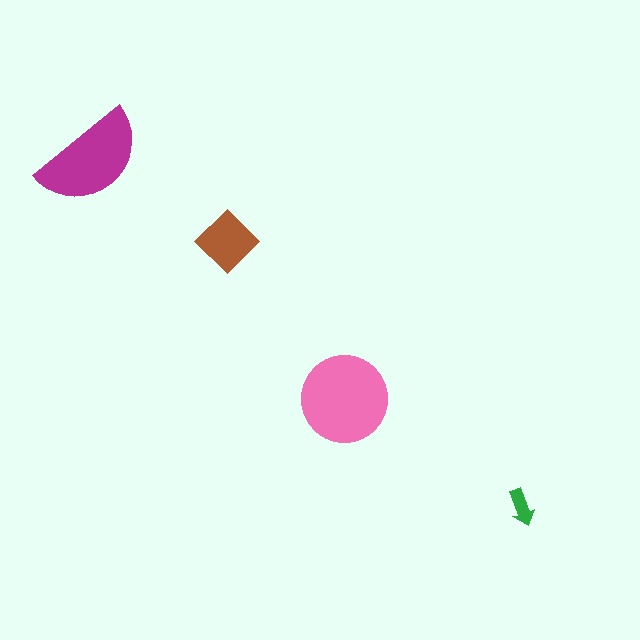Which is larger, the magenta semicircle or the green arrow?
The magenta semicircle.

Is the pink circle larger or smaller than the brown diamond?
Larger.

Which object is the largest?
The pink circle.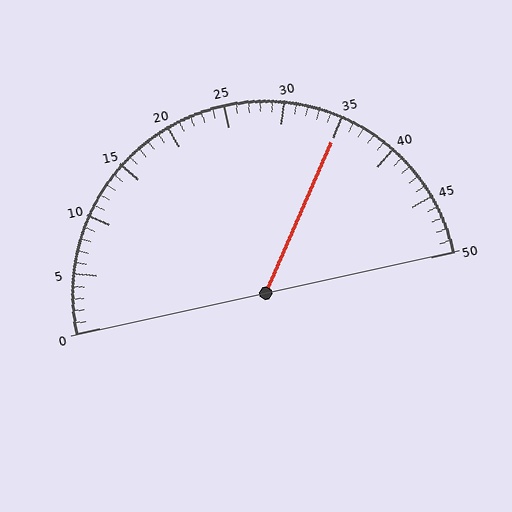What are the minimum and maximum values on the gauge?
The gauge ranges from 0 to 50.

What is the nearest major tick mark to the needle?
The nearest major tick mark is 35.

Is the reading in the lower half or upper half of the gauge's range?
The reading is in the upper half of the range (0 to 50).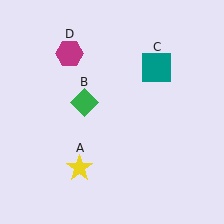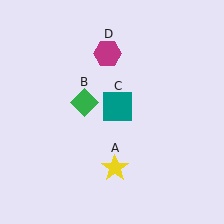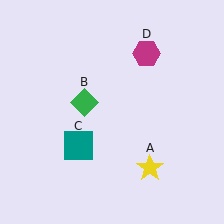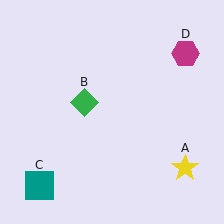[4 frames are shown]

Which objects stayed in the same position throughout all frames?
Green diamond (object B) remained stationary.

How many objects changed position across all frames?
3 objects changed position: yellow star (object A), teal square (object C), magenta hexagon (object D).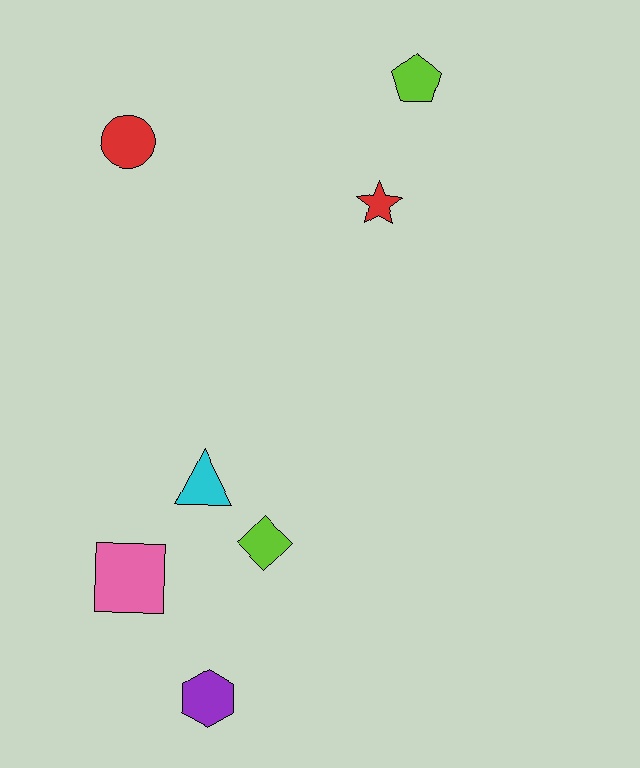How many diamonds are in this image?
There is 1 diamond.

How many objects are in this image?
There are 7 objects.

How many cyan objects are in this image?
There is 1 cyan object.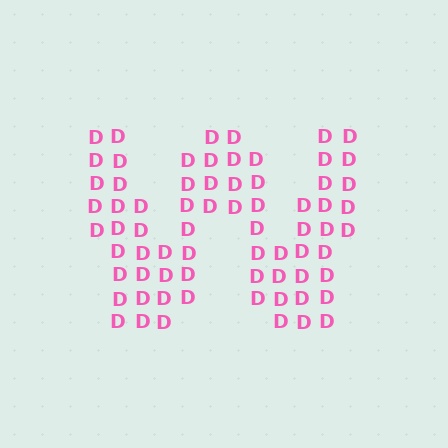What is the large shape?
The large shape is the letter W.